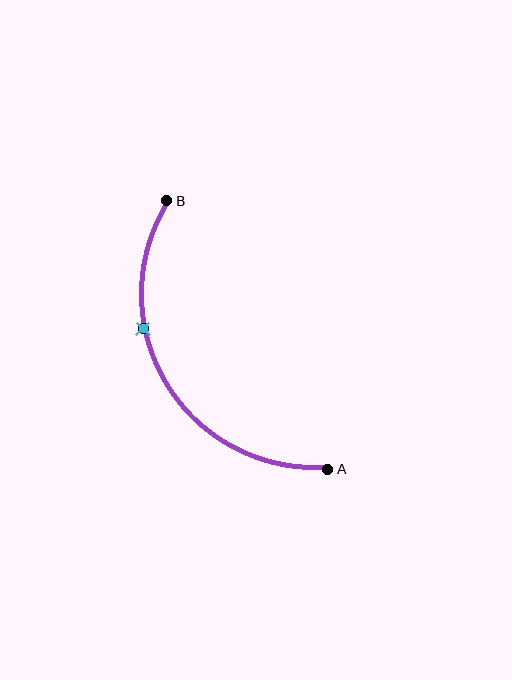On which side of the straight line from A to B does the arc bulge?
The arc bulges to the left of the straight line connecting A and B.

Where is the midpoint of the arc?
The arc midpoint is the point on the curve farthest from the straight line joining A and B. It sits to the left of that line.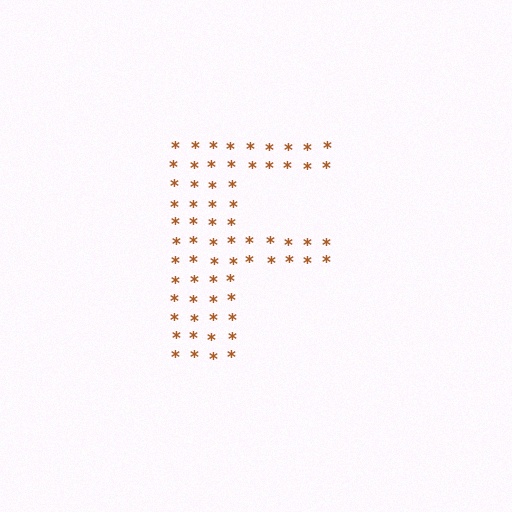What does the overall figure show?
The overall figure shows the letter F.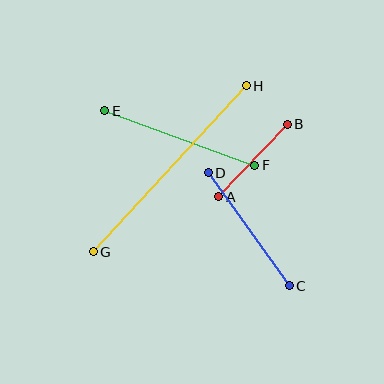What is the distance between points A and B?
The distance is approximately 100 pixels.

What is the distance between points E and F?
The distance is approximately 160 pixels.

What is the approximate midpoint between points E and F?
The midpoint is at approximately (180, 138) pixels.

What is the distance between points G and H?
The distance is approximately 226 pixels.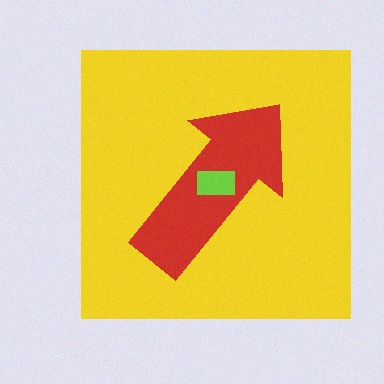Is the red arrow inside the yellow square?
Yes.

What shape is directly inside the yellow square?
The red arrow.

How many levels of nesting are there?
3.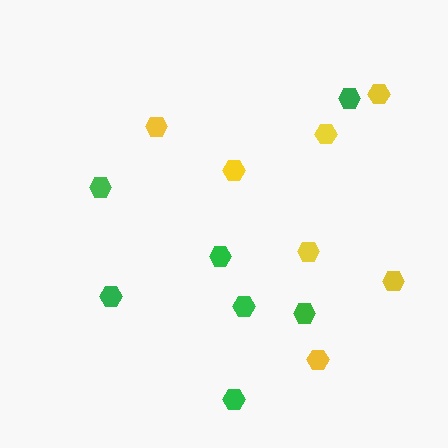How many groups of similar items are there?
There are 2 groups: one group of yellow hexagons (7) and one group of green hexagons (7).